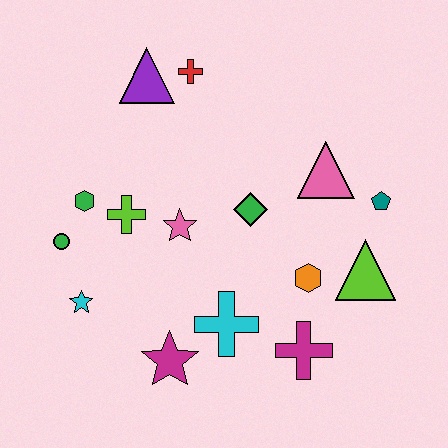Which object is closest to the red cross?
The purple triangle is closest to the red cross.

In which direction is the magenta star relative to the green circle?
The magenta star is below the green circle.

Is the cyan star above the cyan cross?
Yes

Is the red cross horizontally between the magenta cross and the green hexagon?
Yes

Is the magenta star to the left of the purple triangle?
No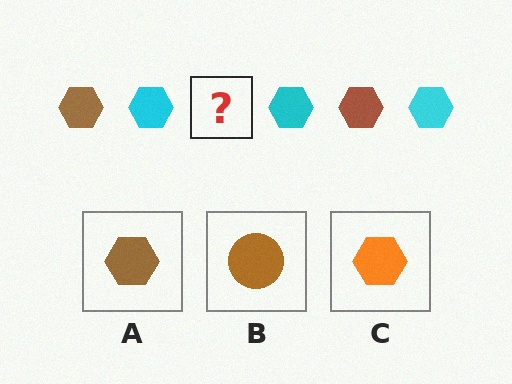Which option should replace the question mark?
Option A.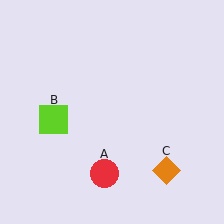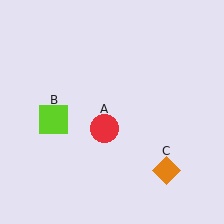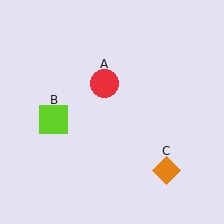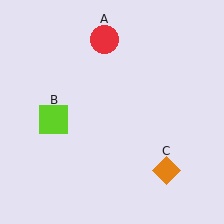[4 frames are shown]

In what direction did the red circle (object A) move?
The red circle (object A) moved up.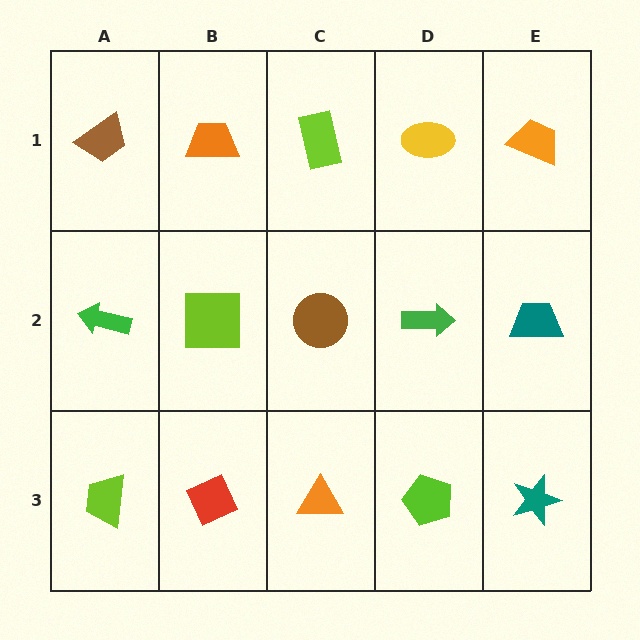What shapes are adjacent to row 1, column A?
A green arrow (row 2, column A), an orange trapezoid (row 1, column B).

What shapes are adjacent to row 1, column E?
A teal trapezoid (row 2, column E), a yellow ellipse (row 1, column D).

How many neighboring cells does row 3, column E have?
2.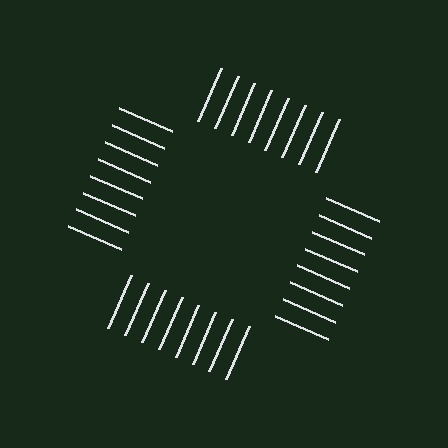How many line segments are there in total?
32 — 8 along each of the 4 edges.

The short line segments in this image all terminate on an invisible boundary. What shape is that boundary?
An illusory square — the line segments terminate on its edges but no continuous stroke is drawn.